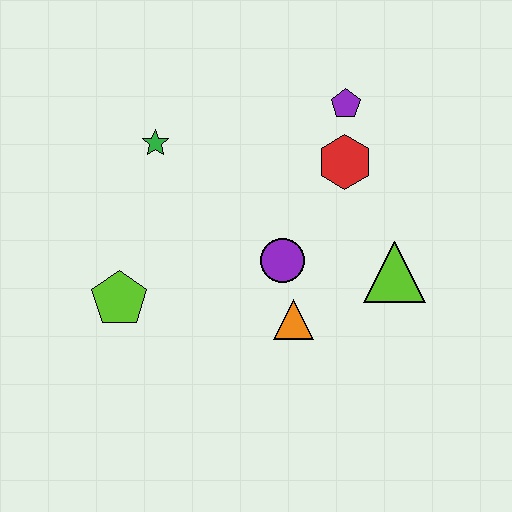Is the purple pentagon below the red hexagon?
No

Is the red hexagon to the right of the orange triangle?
Yes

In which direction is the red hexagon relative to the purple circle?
The red hexagon is above the purple circle.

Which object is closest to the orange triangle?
The purple circle is closest to the orange triangle.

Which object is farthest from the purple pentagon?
The lime pentagon is farthest from the purple pentagon.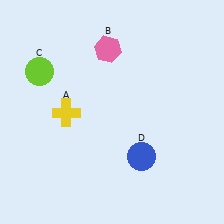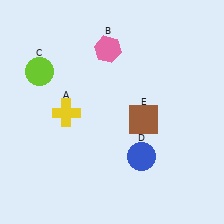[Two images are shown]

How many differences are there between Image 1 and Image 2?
There is 1 difference between the two images.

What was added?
A brown square (E) was added in Image 2.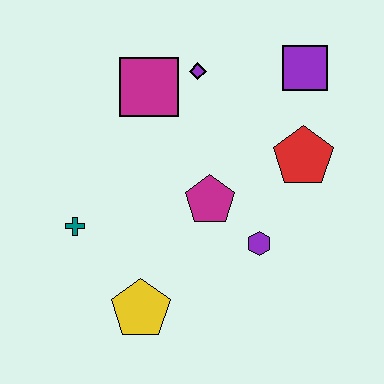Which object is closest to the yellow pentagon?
The teal cross is closest to the yellow pentagon.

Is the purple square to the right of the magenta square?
Yes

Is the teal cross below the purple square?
Yes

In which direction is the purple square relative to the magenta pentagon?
The purple square is above the magenta pentagon.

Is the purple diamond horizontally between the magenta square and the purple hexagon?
Yes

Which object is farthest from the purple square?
The yellow pentagon is farthest from the purple square.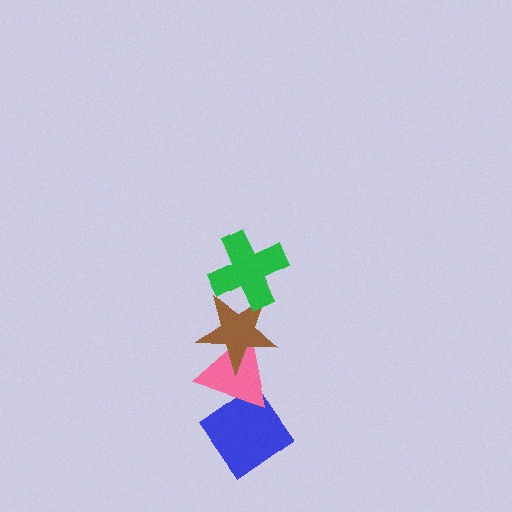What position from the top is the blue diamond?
The blue diamond is 4th from the top.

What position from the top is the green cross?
The green cross is 1st from the top.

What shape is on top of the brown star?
The green cross is on top of the brown star.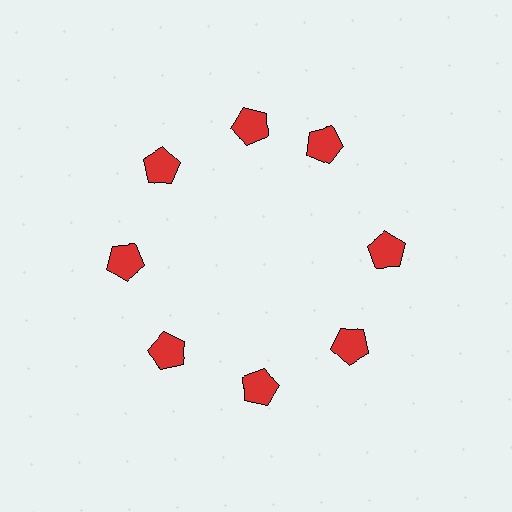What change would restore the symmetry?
The symmetry would be restored by rotating it back into even spacing with its neighbors so that all 8 pentagons sit at equal angles and equal distance from the center.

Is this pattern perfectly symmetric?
No. The 8 red pentagons are arranged in a ring, but one element near the 2 o'clock position is rotated out of alignment along the ring, breaking the 8-fold rotational symmetry.